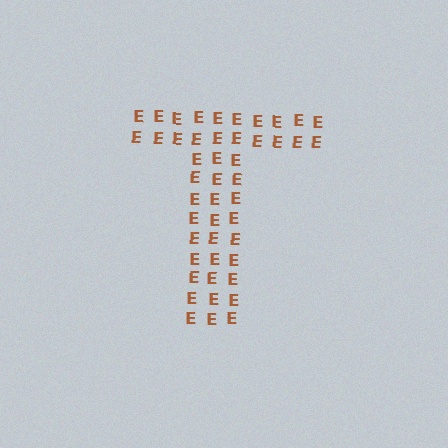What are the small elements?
The small elements are letter E's.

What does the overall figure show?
The overall figure shows the letter T.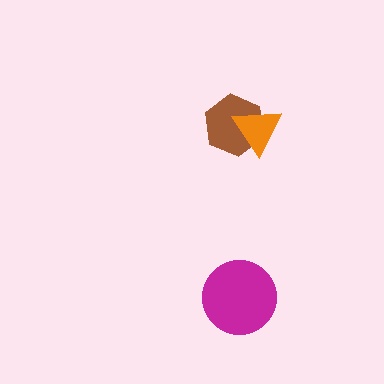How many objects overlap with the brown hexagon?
1 object overlaps with the brown hexagon.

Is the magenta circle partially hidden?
No, no other shape covers it.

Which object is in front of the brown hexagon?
The orange triangle is in front of the brown hexagon.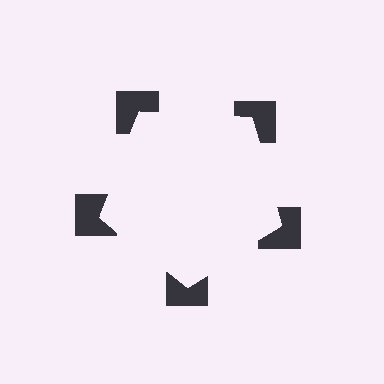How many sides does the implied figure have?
5 sides.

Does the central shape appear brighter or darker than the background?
It typically appears slightly brighter than the background, even though no actual brightness change is drawn.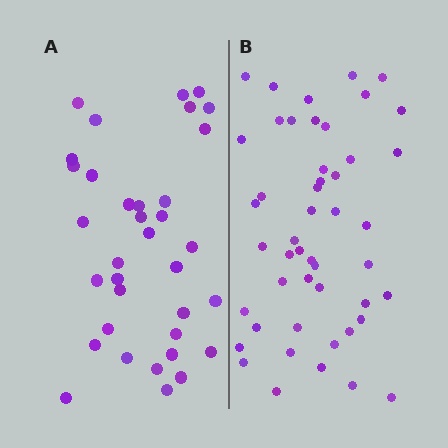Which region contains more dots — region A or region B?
Region B (the right region) has more dots.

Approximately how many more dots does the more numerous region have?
Region B has approximately 15 more dots than region A.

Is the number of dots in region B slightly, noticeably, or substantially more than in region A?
Region B has noticeably more, but not dramatically so. The ratio is roughly 1.4 to 1.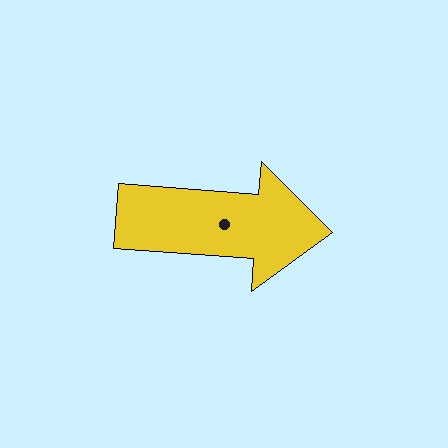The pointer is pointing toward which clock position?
Roughly 3 o'clock.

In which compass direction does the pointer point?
East.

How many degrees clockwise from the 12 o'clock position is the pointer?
Approximately 94 degrees.